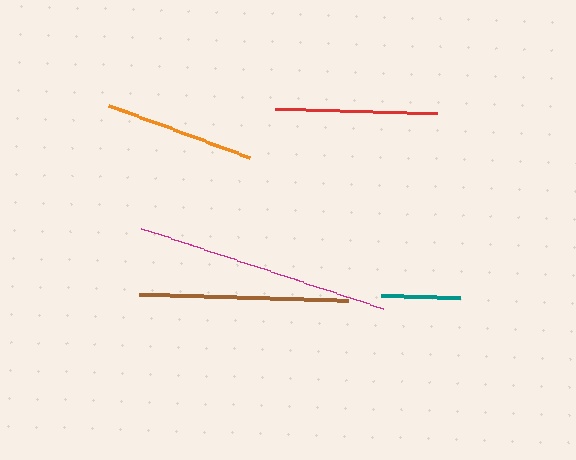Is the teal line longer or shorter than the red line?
The red line is longer than the teal line.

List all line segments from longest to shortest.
From longest to shortest: magenta, brown, red, orange, teal.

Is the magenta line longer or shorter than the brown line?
The magenta line is longer than the brown line.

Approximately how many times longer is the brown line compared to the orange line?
The brown line is approximately 1.4 times the length of the orange line.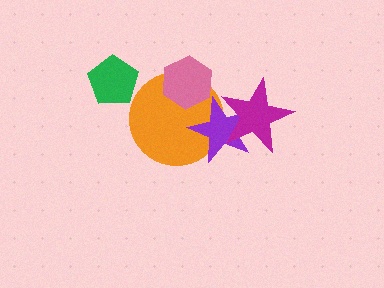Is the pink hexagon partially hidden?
No, no other shape covers it.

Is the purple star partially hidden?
Yes, it is partially covered by another shape.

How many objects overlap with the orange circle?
2 objects overlap with the orange circle.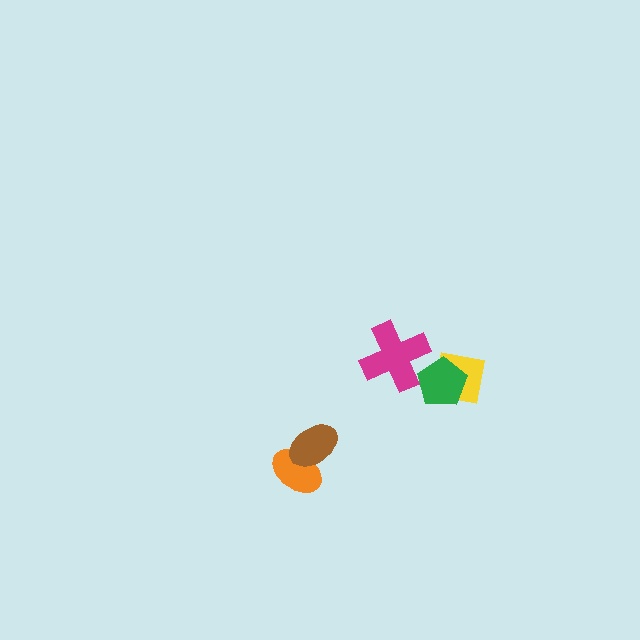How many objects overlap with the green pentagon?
2 objects overlap with the green pentagon.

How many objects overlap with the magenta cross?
1 object overlaps with the magenta cross.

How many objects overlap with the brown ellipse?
1 object overlaps with the brown ellipse.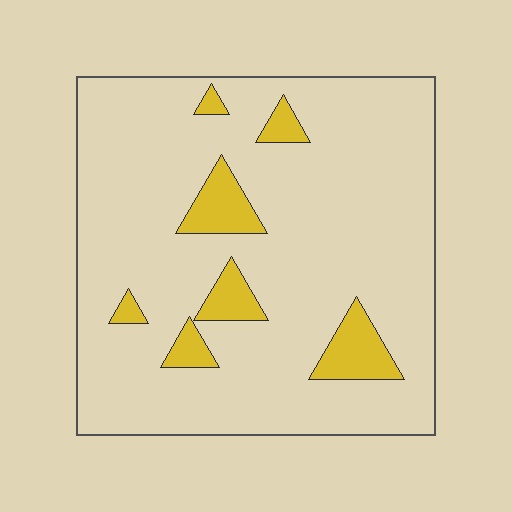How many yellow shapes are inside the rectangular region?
7.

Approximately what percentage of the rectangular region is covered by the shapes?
Approximately 10%.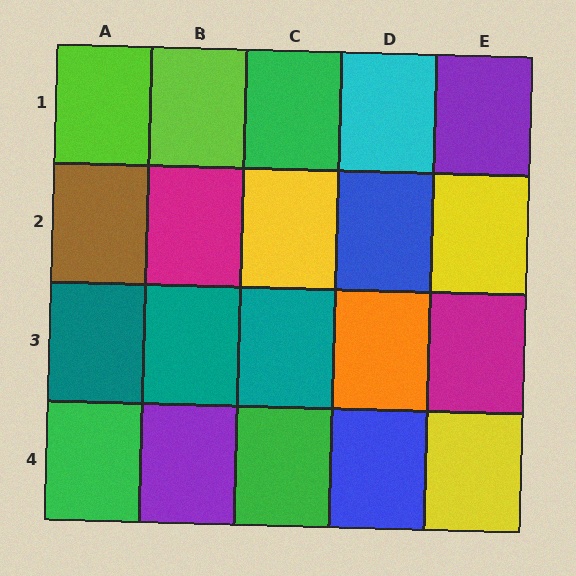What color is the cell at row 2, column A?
Brown.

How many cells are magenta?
2 cells are magenta.